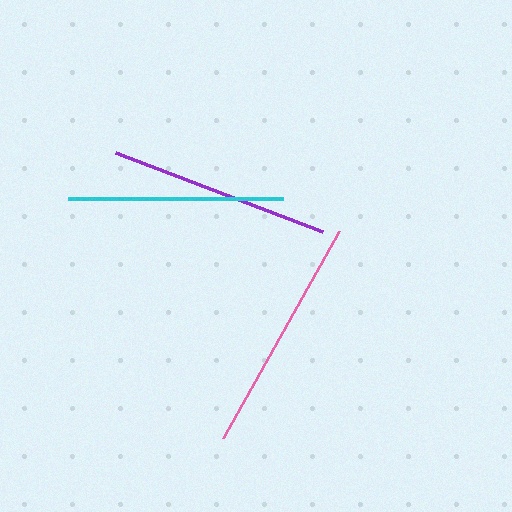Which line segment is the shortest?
The cyan line is the shortest at approximately 215 pixels.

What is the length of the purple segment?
The purple segment is approximately 221 pixels long.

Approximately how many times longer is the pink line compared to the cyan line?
The pink line is approximately 1.1 times the length of the cyan line.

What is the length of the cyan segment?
The cyan segment is approximately 215 pixels long.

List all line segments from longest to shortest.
From longest to shortest: pink, purple, cyan.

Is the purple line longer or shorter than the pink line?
The pink line is longer than the purple line.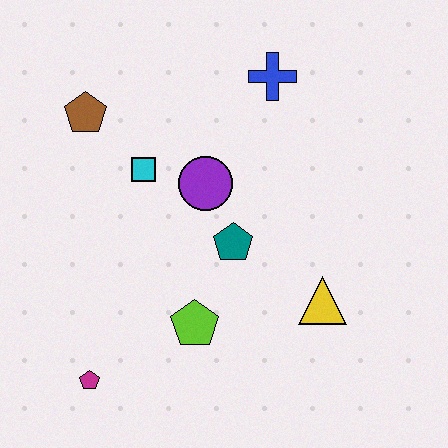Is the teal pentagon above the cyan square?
No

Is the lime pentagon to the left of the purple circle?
Yes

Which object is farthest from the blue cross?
The magenta pentagon is farthest from the blue cross.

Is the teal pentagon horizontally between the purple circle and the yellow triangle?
Yes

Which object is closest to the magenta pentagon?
The lime pentagon is closest to the magenta pentagon.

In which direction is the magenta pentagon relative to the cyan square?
The magenta pentagon is below the cyan square.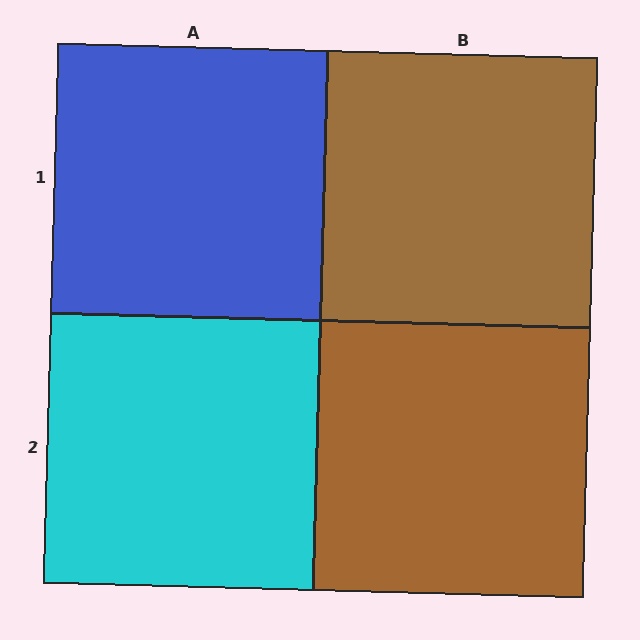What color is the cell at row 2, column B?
Brown.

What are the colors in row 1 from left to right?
Blue, brown.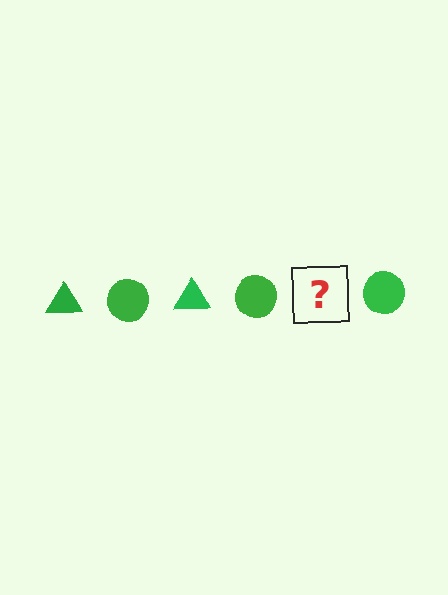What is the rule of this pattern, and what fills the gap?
The rule is that the pattern cycles through triangle, circle shapes in green. The gap should be filled with a green triangle.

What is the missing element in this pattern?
The missing element is a green triangle.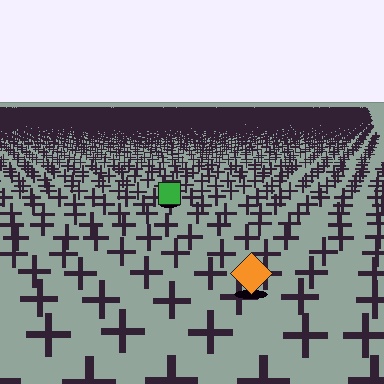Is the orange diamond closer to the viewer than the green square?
Yes. The orange diamond is closer — you can tell from the texture gradient: the ground texture is coarser near it.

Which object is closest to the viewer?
The orange diamond is closest. The texture marks near it are larger and more spread out.